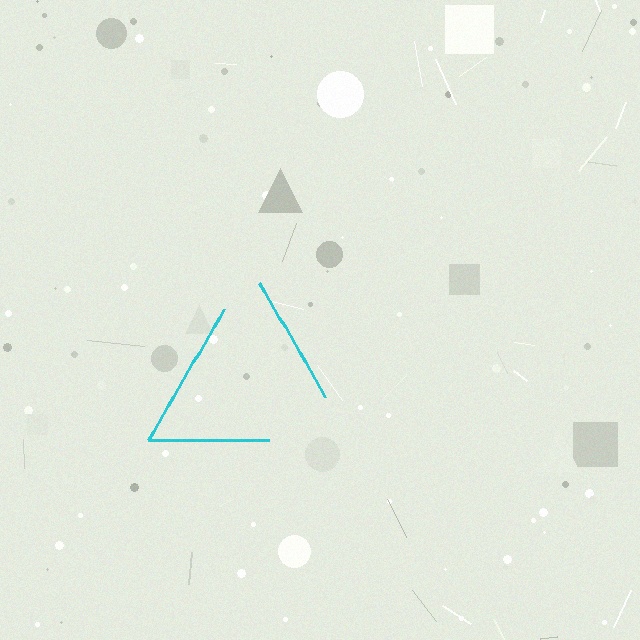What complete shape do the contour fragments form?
The contour fragments form a triangle.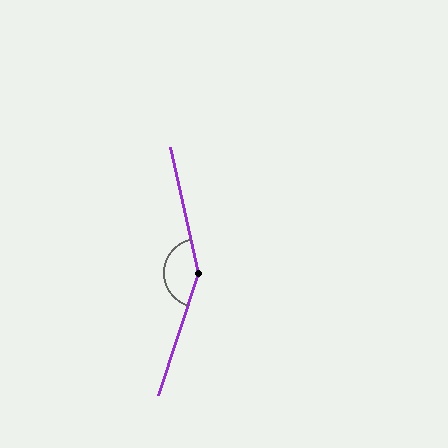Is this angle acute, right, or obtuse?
It is obtuse.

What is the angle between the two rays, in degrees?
Approximately 149 degrees.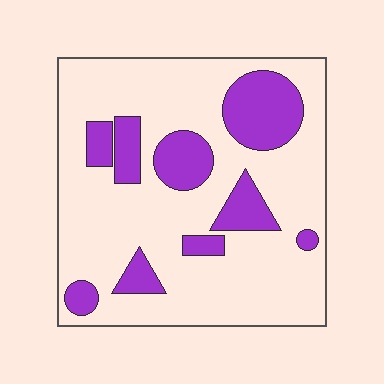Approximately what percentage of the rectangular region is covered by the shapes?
Approximately 25%.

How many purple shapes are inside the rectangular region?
9.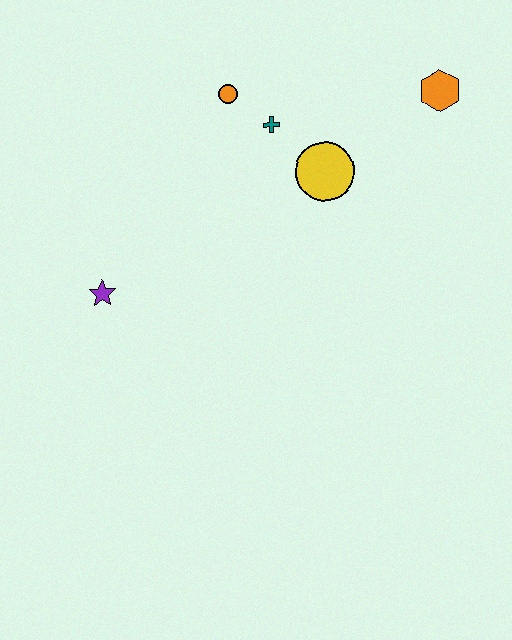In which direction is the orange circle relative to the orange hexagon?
The orange circle is to the left of the orange hexagon.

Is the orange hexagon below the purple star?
No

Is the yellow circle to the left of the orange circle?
No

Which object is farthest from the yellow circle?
The purple star is farthest from the yellow circle.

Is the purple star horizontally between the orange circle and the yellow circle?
No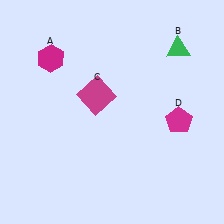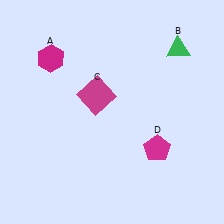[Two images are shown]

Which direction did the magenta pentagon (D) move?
The magenta pentagon (D) moved down.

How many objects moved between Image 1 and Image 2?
1 object moved between the two images.